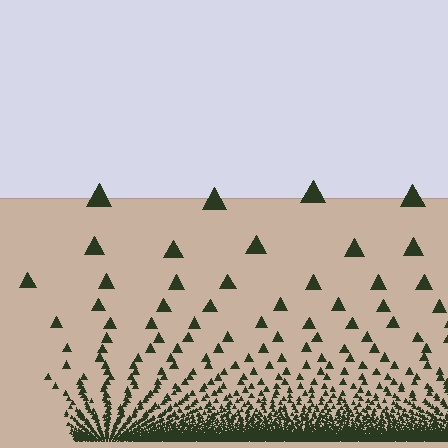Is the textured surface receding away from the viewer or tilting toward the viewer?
The surface appears to tilt toward the viewer. Texture elements get larger and sparser toward the top.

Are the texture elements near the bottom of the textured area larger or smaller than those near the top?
Smaller. The gradient is inverted — elements near the bottom are smaller and denser.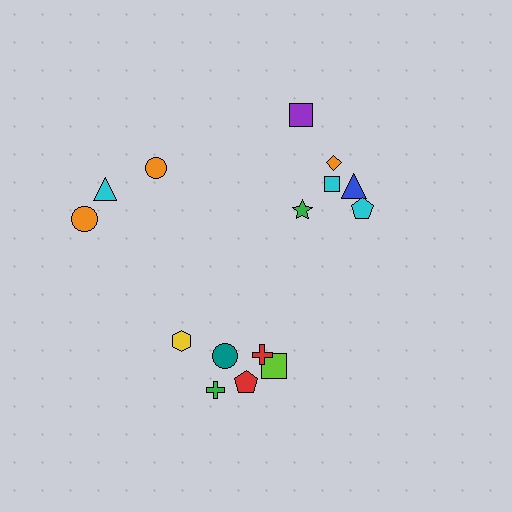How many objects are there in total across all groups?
There are 15 objects.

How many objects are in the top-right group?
There are 6 objects.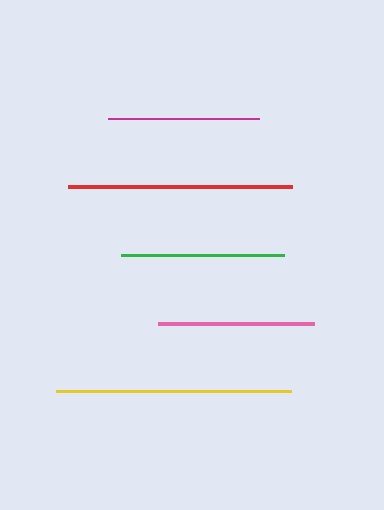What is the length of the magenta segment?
The magenta segment is approximately 151 pixels long.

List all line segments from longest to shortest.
From longest to shortest: yellow, red, green, pink, magenta.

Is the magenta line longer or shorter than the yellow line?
The yellow line is longer than the magenta line.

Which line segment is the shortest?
The magenta line is the shortest at approximately 151 pixels.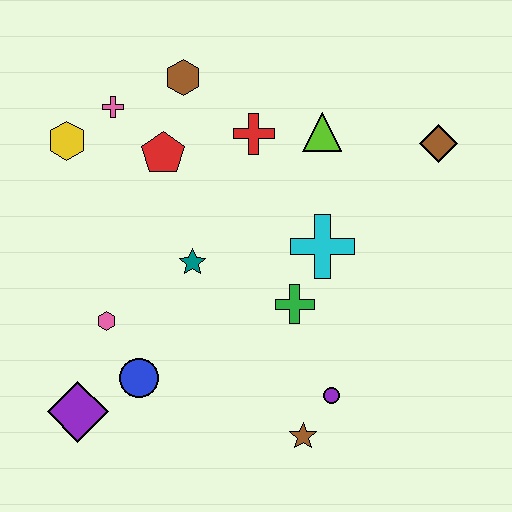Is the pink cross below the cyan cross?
No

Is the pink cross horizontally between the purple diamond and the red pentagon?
Yes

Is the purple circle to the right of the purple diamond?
Yes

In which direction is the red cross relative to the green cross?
The red cross is above the green cross.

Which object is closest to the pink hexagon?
The blue circle is closest to the pink hexagon.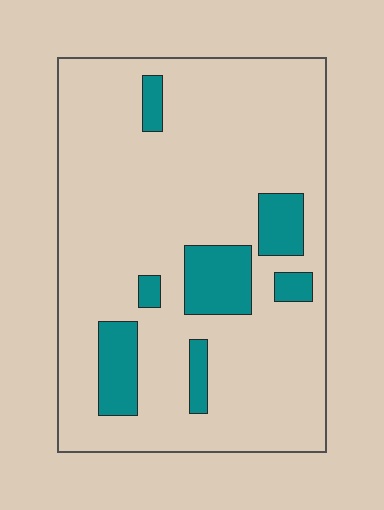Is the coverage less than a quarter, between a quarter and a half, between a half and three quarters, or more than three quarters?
Less than a quarter.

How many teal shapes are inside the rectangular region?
7.